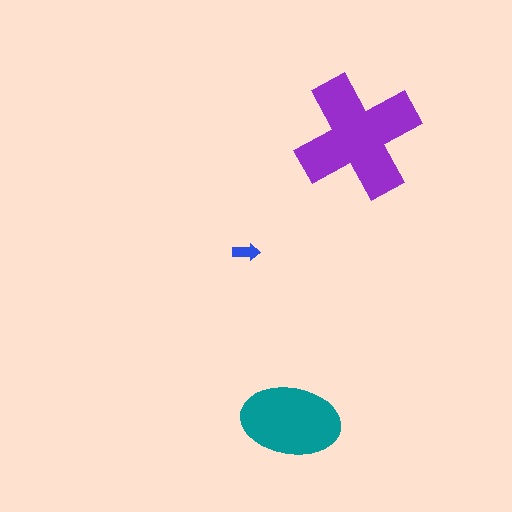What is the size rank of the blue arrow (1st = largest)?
3rd.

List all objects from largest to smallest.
The purple cross, the teal ellipse, the blue arrow.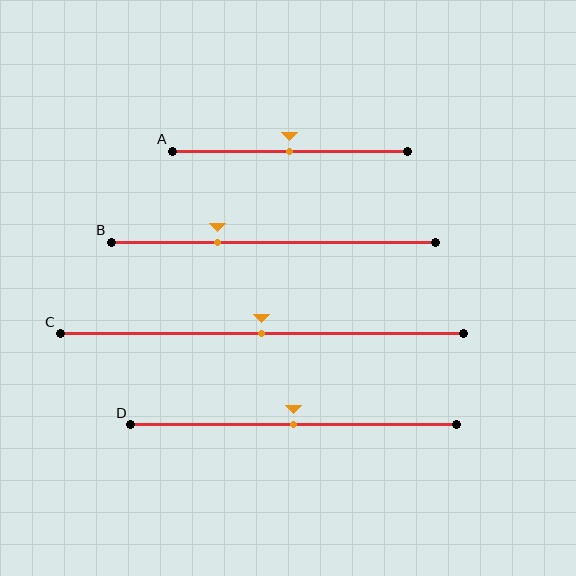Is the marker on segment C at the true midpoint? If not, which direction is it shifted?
Yes, the marker on segment C is at the true midpoint.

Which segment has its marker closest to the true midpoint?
Segment A has its marker closest to the true midpoint.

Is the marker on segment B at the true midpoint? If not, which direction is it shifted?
No, the marker on segment B is shifted to the left by about 17% of the segment length.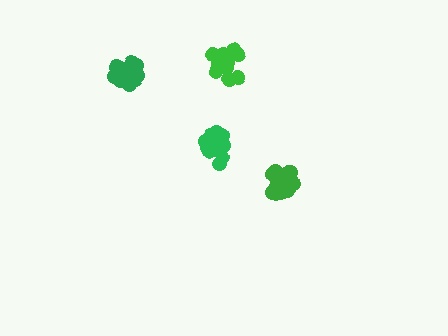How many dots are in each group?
Group 1: 17 dots, Group 2: 16 dots, Group 3: 18 dots, Group 4: 19 dots (70 total).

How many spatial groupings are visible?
There are 4 spatial groupings.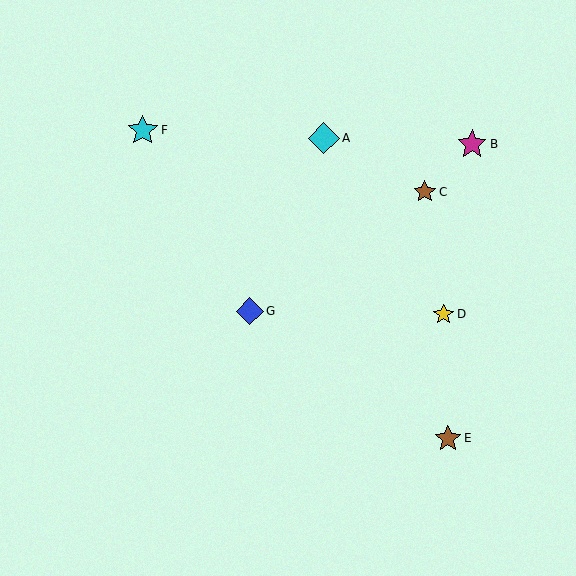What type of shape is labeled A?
Shape A is a cyan diamond.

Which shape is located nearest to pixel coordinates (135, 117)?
The cyan star (labeled F) at (143, 130) is nearest to that location.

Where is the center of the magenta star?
The center of the magenta star is at (472, 144).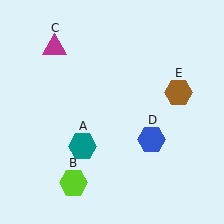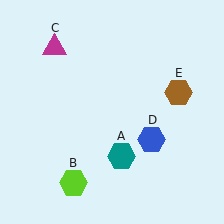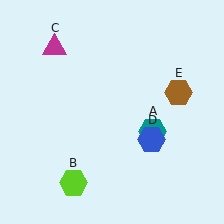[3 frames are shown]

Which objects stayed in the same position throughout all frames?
Lime hexagon (object B) and magenta triangle (object C) and blue hexagon (object D) and brown hexagon (object E) remained stationary.